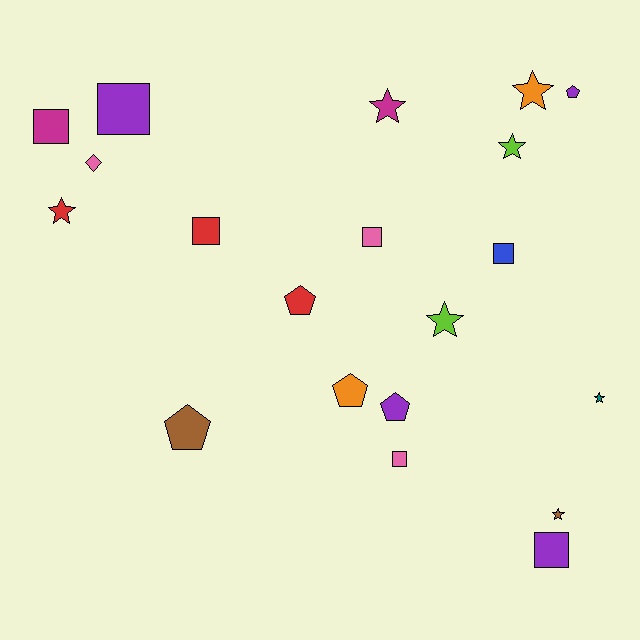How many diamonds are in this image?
There is 1 diamond.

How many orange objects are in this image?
There are 2 orange objects.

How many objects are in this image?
There are 20 objects.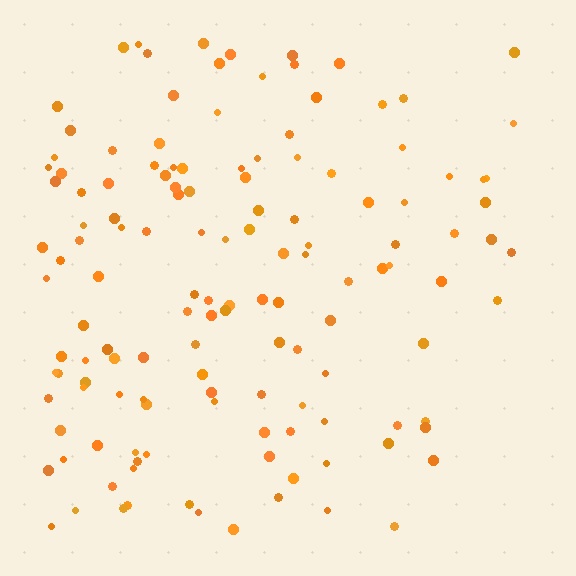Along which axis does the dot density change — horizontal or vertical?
Horizontal.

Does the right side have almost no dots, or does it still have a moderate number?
Still a moderate number, just noticeably fewer than the left.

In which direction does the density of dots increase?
From right to left, with the left side densest.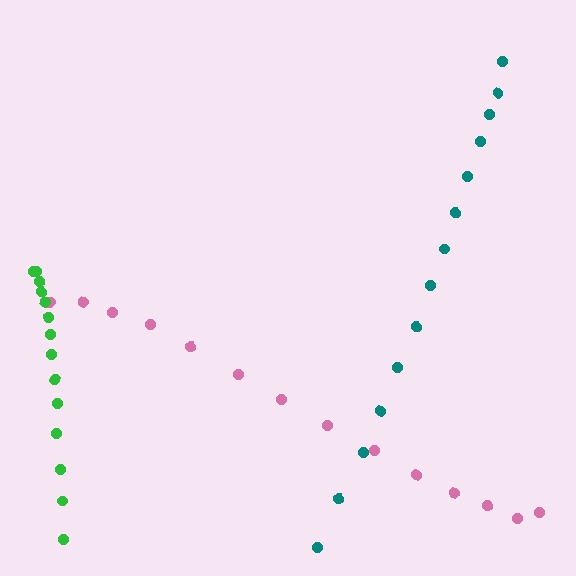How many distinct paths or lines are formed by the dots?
There are 3 distinct paths.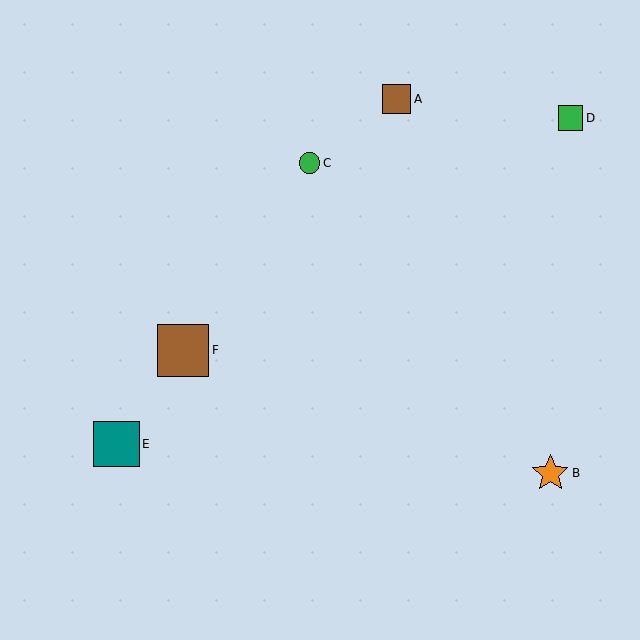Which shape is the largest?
The brown square (labeled F) is the largest.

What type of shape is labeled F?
Shape F is a brown square.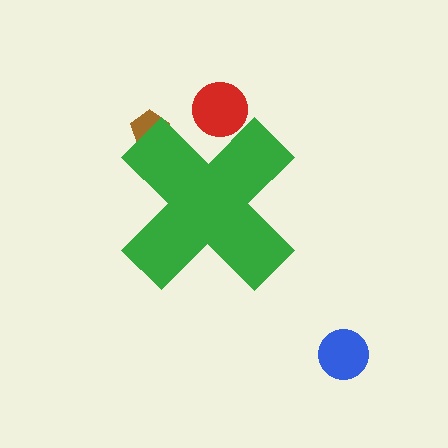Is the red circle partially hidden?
Yes, the red circle is partially hidden behind the green cross.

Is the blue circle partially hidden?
No, the blue circle is fully visible.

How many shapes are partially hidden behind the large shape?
2 shapes are partially hidden.